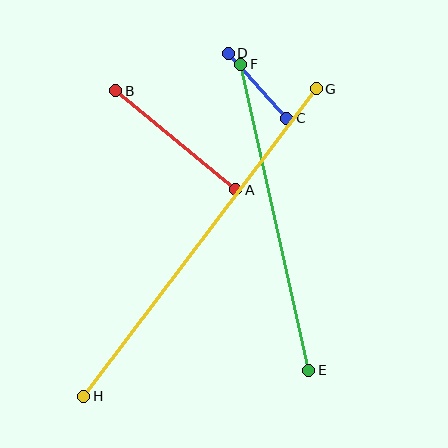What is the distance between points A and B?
The distance is approximately 156 pixels.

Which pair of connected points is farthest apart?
Points G and H are farthest apart.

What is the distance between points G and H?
The distance is approximately 385 pixels.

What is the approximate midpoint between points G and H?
The midpoint is at approximately (200, 243) pixels.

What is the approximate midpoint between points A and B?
The midpoint is at approximately (176, 140) pixels.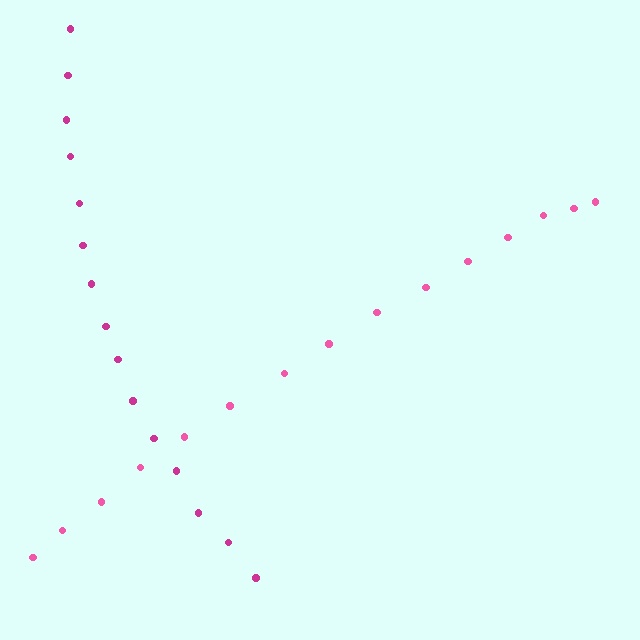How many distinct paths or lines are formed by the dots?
There are 2 distinct paths.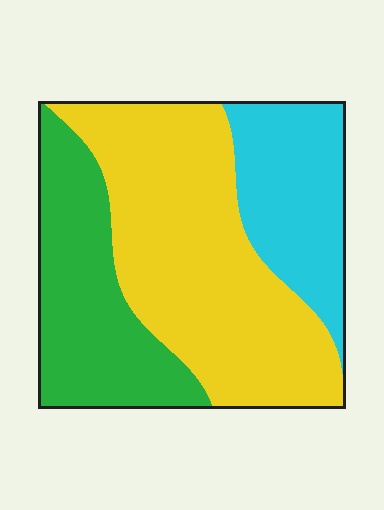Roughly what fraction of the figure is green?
Green takes up about one quarter (1/4) of the figure.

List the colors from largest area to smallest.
From largest to smallest: yellow, green, cyan.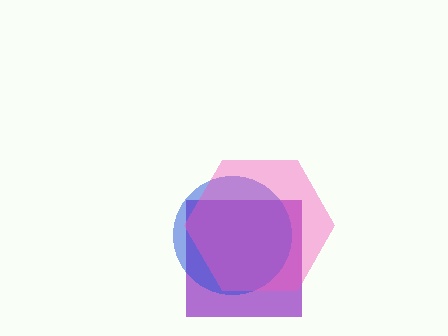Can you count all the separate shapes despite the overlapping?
Yes, there are 3 separate shapes.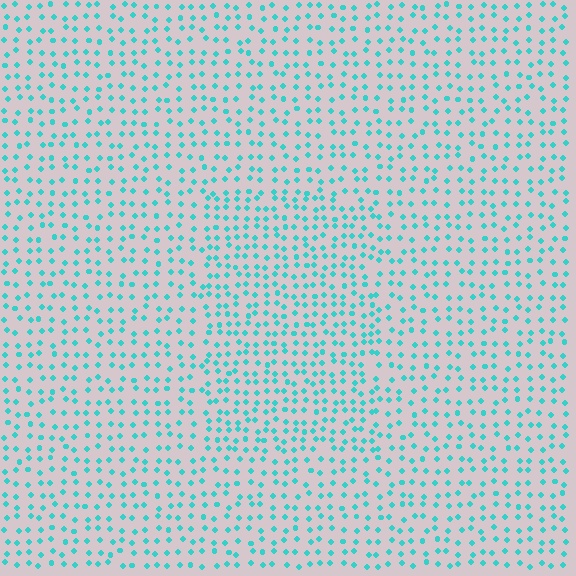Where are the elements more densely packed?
The elements are more densely packed inside the rectangle boundary.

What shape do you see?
I see a rectangle.